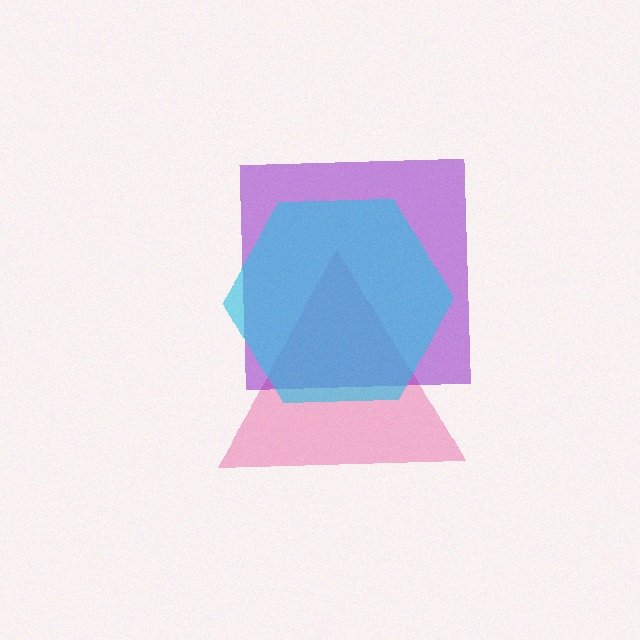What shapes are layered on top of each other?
The layered shapes are: a pink triangle, a purple square, a cyan hexagon.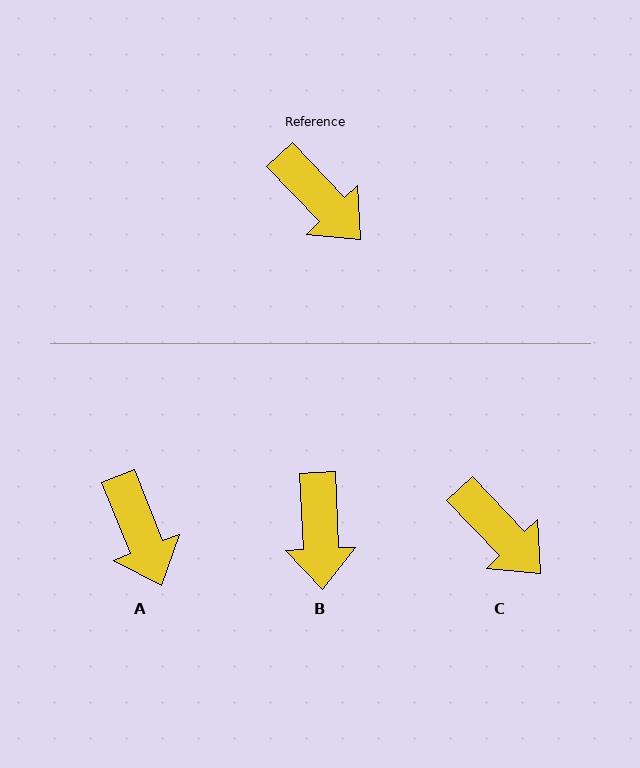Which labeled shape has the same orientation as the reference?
C.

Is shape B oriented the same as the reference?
No, it is off by about 41 degrees.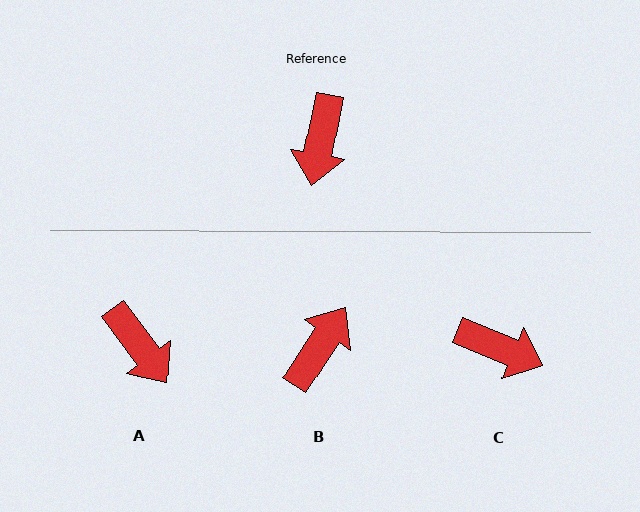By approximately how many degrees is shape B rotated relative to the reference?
Approximately 158 degrees counter-clockwise.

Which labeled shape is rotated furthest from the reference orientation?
B, about 158 degrees away.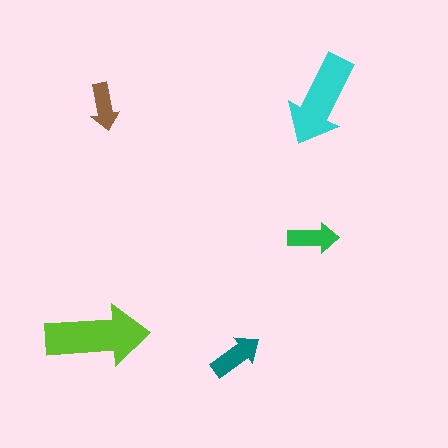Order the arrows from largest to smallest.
the lime one, the cyan one, the teal one, the green one, the brown one.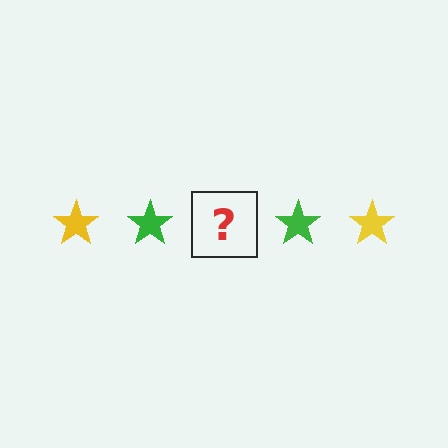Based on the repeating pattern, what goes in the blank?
The blank should be a yellow star.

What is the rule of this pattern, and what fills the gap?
The rule is that the pattern cycles through yellow, green stars. The gap should be filled with a yellow star.